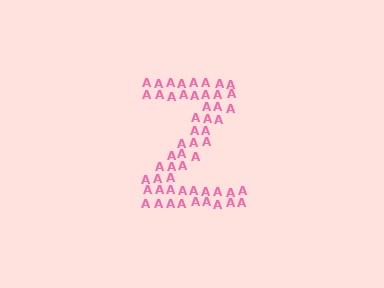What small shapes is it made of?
It is made of small letter A's.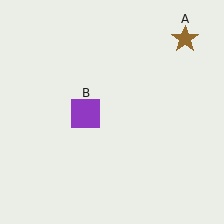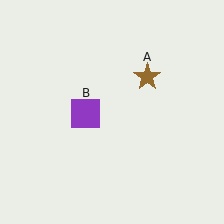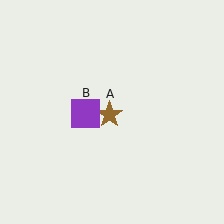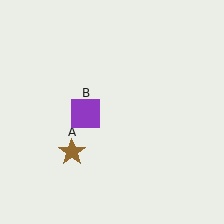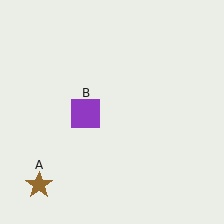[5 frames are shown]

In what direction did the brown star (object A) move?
The brown star (object A) moved down and to the left.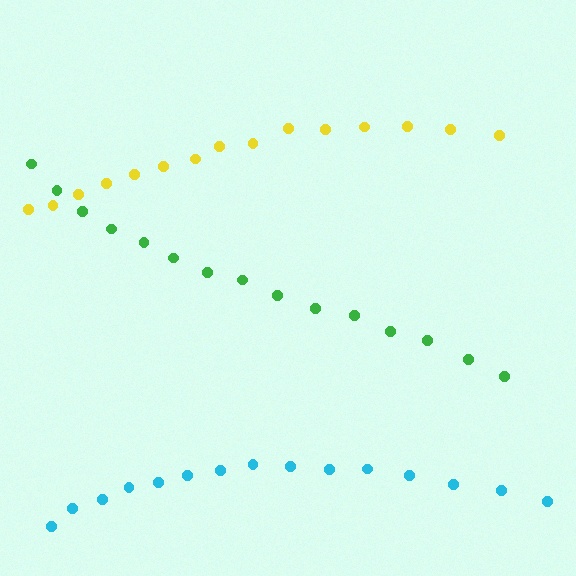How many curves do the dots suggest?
There are 3 distinct paths.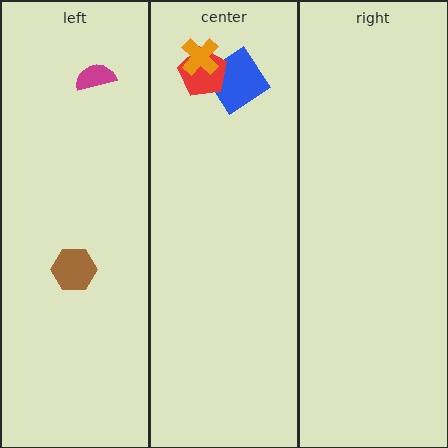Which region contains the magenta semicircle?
The left region.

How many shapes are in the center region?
3.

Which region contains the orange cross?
The center region.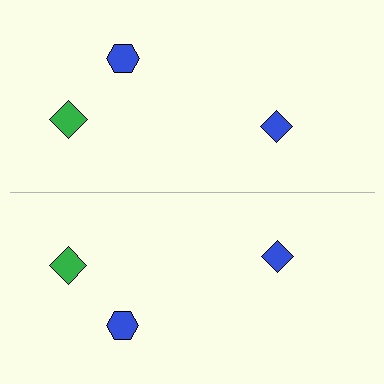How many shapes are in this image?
There are 6 shapes in this image.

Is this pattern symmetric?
Yes, this pattern has bilateral (reflection) symmetry.